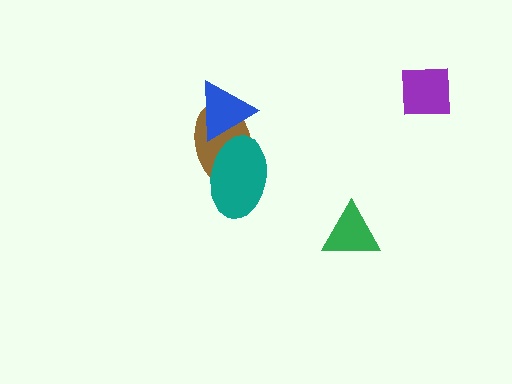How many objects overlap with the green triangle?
0 objects overlap with the green triangle.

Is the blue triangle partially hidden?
No, no other shape covers it.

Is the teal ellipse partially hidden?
Yes, it is partially covered by another shape.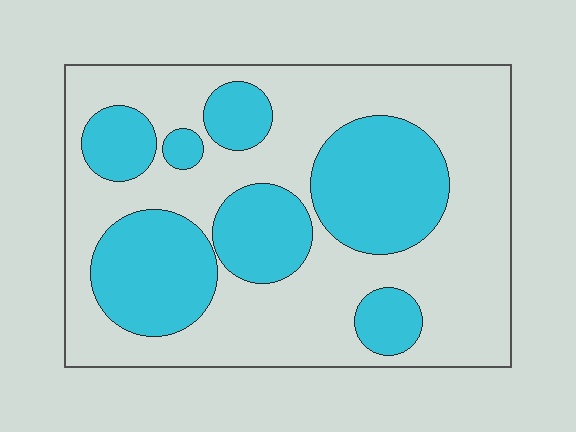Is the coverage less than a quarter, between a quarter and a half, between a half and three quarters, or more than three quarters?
Between a quarter and a half.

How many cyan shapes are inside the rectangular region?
7.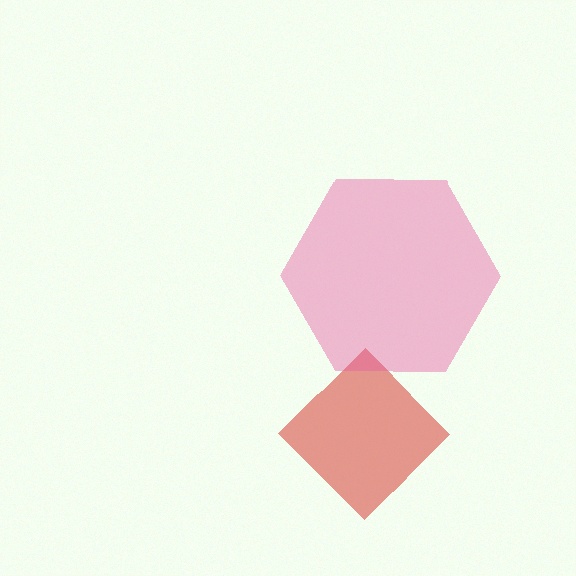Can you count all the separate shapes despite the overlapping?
Yes, there are 2 separate shapes.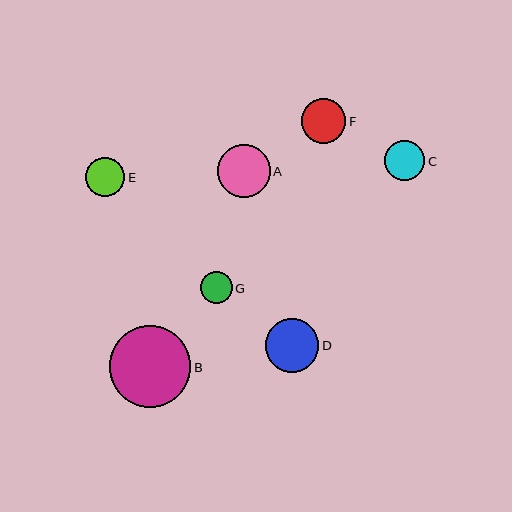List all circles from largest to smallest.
From largest to smallest: B, D, A, F, C, E, G.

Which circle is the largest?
Circle B is the largest with a size of approximately 81 pixels.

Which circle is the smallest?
Circle G is the smallest with a size of approximately 32 pixels.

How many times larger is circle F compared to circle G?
Circle F is approximately 1.4 times the size of circle G.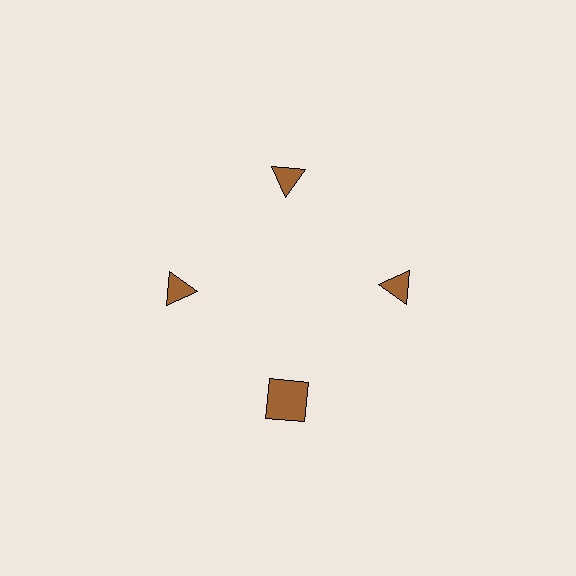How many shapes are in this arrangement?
There are 4 shapes arranged in a ring pattern.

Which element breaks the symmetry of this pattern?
The brown square at roughly the 6 o'clock position breaks the symmetry. All other shapes are brown triangles.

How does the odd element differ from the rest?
It has a different shape: square instead of triangle.